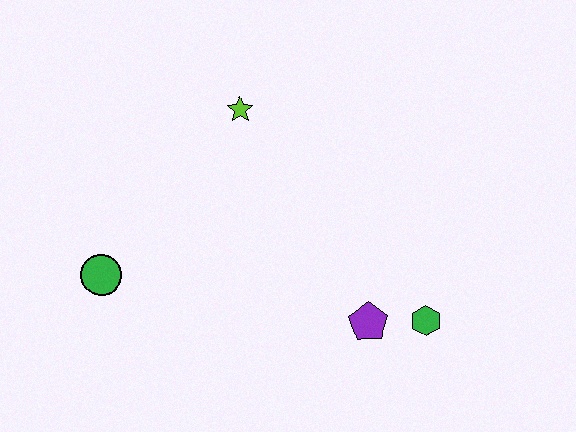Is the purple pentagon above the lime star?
No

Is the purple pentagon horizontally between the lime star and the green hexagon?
Yes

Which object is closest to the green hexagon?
The purple pentagon is closest to the green hexagon.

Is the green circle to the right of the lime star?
No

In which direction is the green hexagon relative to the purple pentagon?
The green hexagon is to the right of the purple pentagon.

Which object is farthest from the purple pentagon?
The green circle is farthest from the purple pentagon.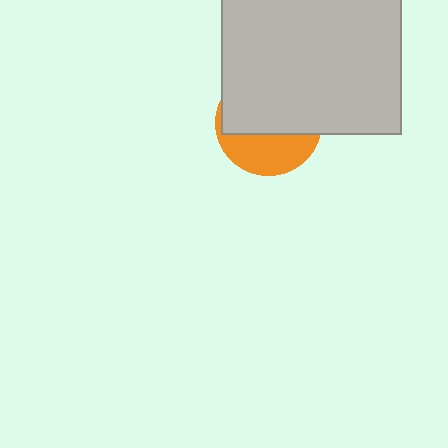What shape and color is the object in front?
The object in front is a light gray square.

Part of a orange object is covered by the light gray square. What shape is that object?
It is a circle.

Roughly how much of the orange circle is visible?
A small part of it is visible (roughly 37%).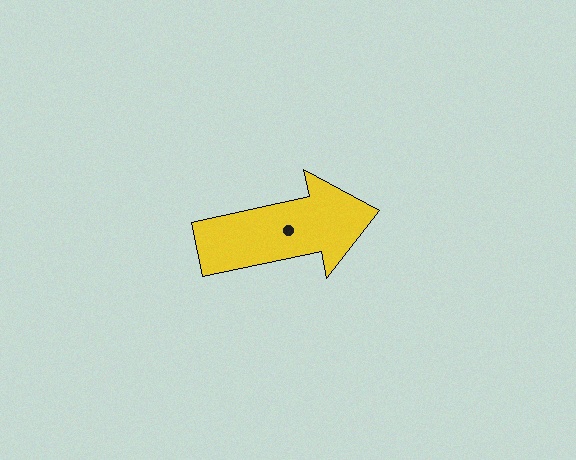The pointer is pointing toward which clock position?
Roughly 3 o'clock.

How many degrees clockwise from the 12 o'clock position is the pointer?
Approximately 78 degrees.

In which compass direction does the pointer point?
East.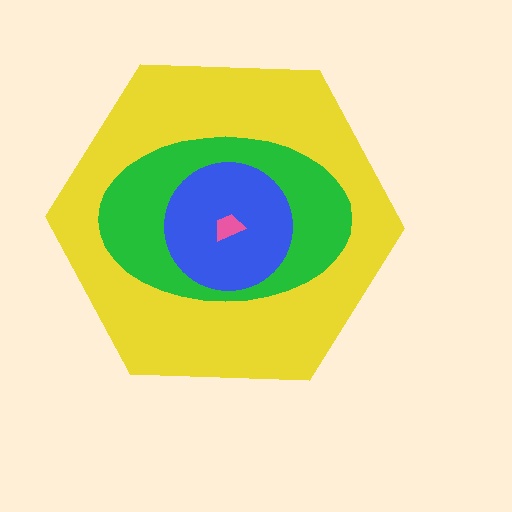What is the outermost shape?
The yellow hexagon.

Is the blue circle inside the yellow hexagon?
Yes.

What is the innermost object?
The pink trapezoid.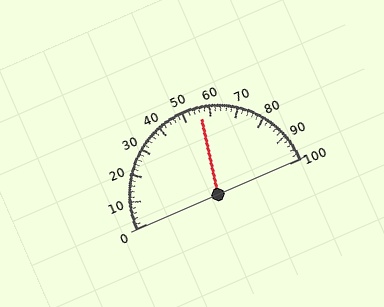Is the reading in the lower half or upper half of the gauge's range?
The reading is in the upper half of the range (0 to 100).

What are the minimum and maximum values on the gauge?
The gauge ranges from 0 to 100.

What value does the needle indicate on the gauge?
The needle indicates approximately 56.